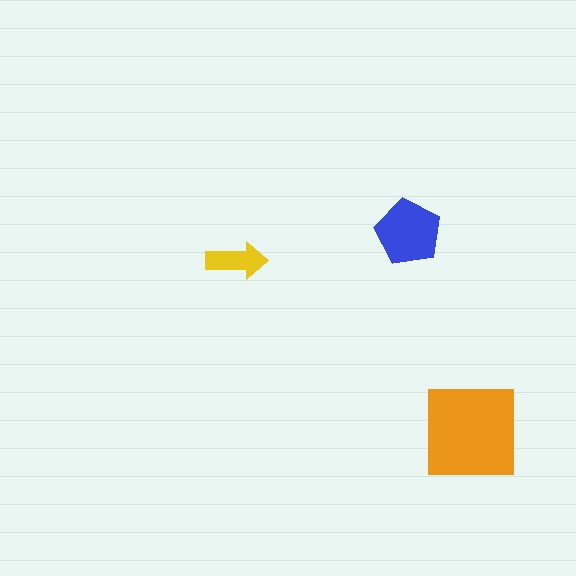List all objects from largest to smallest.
The orange square, the blue pentagon, the yellow arrow.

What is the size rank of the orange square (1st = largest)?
1st.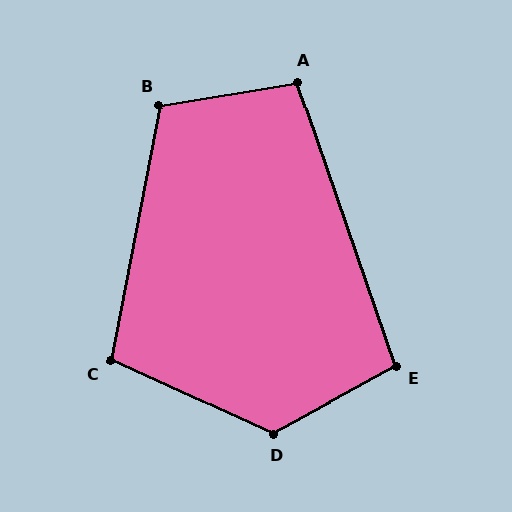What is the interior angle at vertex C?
Approximately 104 degrees (obtuse).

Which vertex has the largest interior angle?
D, at approximately 127 degrees.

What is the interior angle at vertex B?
Approximately 110 degrees (obtuse).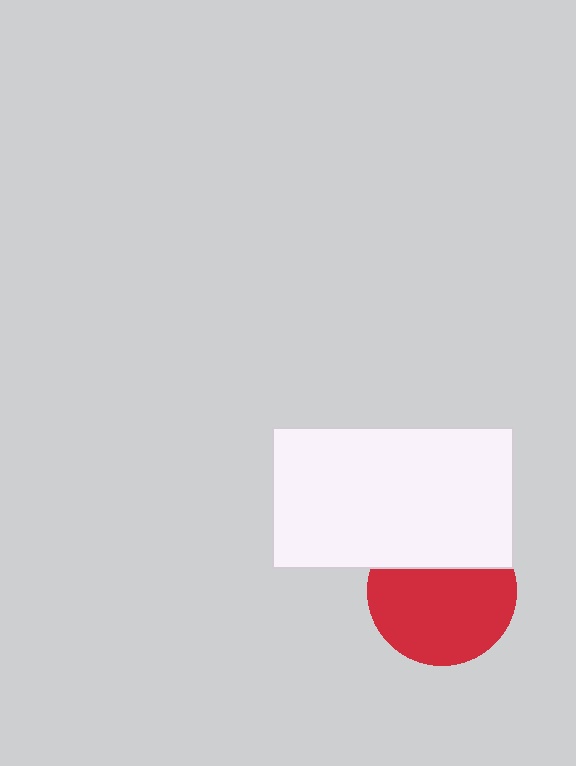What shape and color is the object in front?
The object in front is a white rectangle.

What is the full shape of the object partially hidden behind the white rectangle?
The partially hidden object is a red circle.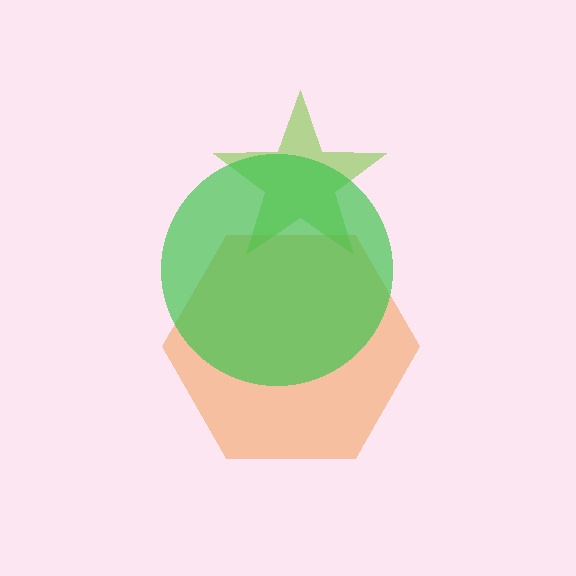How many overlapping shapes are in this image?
There are 3 overlapping shapes in the image.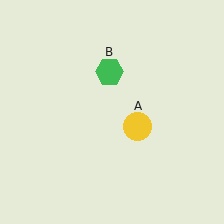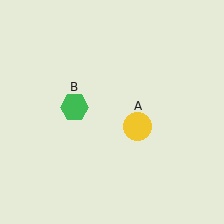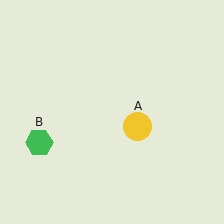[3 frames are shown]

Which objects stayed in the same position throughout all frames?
Yellow circle (object A) remained stationary.